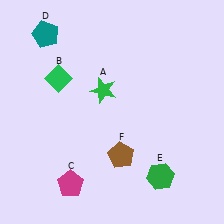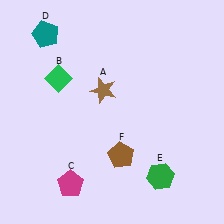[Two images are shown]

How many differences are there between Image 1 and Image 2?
There is 1 difference between the two images.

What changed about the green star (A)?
In Image 1, A is green. In Image 2, it changed to brown.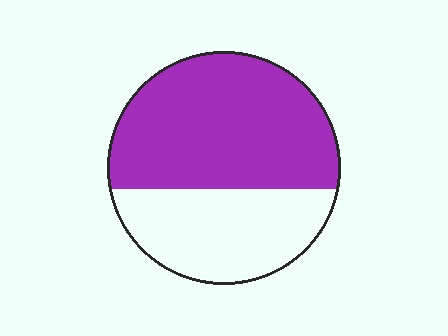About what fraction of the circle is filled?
About five eighths (5/8).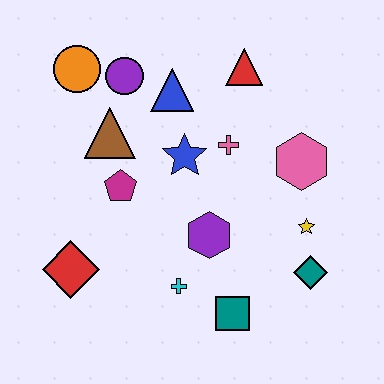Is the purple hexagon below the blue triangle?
Yes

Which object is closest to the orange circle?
The purple circle is closest to the orange circle.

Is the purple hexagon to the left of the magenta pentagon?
No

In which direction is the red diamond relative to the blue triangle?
The red diamond is below the blue triangle.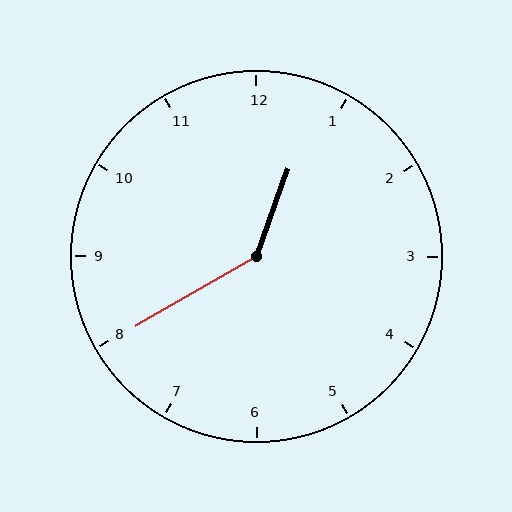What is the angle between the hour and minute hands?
Approximately 140 degrees.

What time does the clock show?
12:40.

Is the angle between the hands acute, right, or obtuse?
It is obtuse.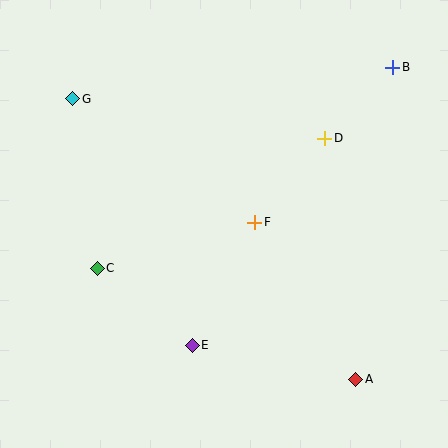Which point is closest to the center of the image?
Point F at (255, 222) is closest to the center.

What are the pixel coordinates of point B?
Point B is at (393, 67).